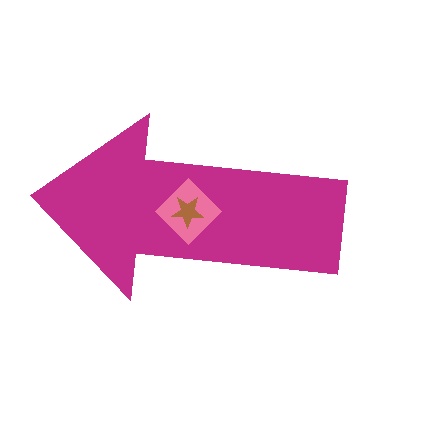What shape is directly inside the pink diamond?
The brown star.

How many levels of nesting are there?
3.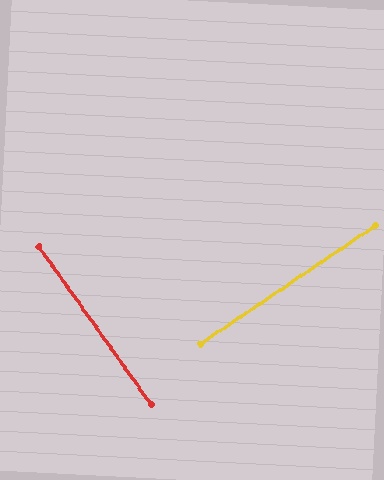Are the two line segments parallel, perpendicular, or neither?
Perpendicular — they meet at approximately 89°.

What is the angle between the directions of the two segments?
Approximately 89 degrees.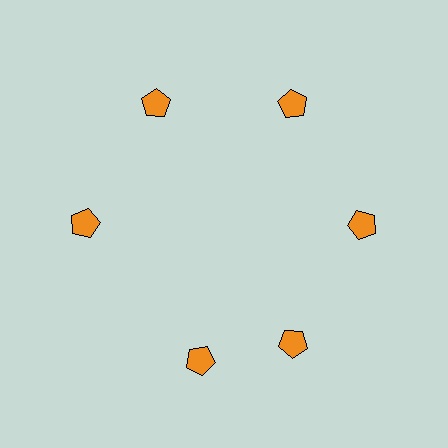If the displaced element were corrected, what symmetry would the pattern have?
It would have 6-fold rotational symmetry — the pattern would map onto itself every 60 degrees.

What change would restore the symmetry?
The symmetry would be restored by rotating it back into even spacing with its neighbors so that all 6 pentagons sit at equal angles and equal distance from the center.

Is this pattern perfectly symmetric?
No. The 6 orange pentagons are arranged in a ring, but one element near the 7 o'clock position is rotated out of alignment along the ring, breaking the 6-fold rotational symmetry.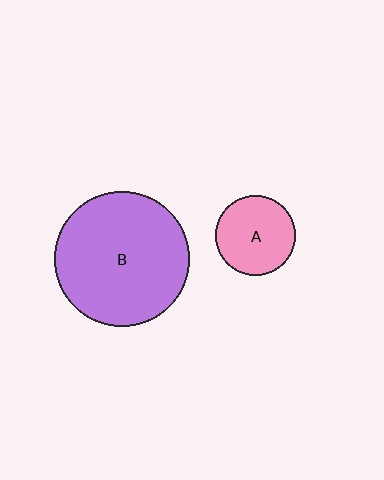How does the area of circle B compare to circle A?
Approximately 2.9 times.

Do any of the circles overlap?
No, none of the circles overlap.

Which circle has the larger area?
Circle B (purple).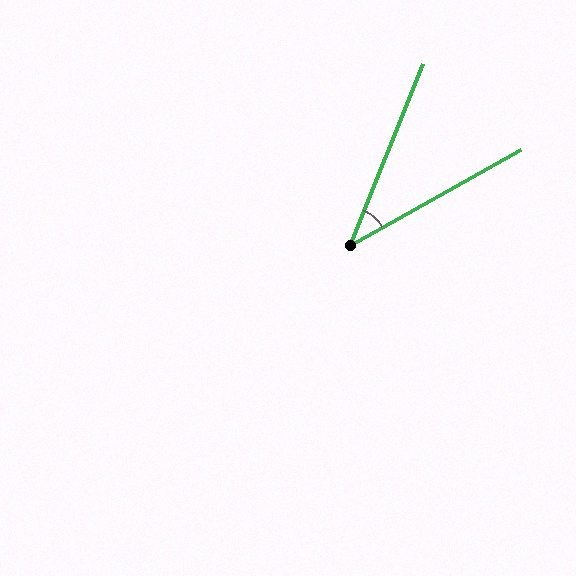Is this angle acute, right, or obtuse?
It is acute.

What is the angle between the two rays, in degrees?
Approximately 39 degrees.